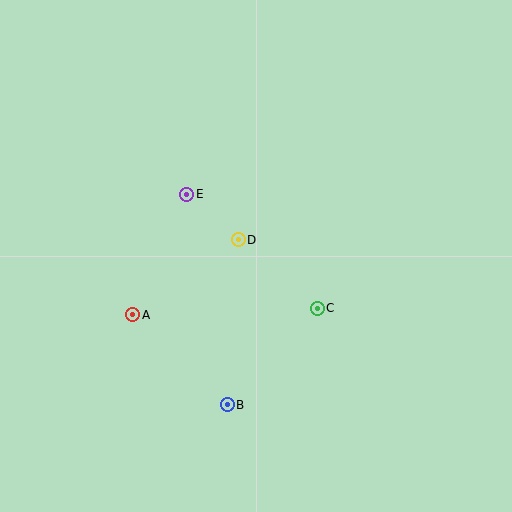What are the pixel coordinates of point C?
Point C is at (317, 308).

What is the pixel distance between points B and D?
The distance between B and D is 166 pixels.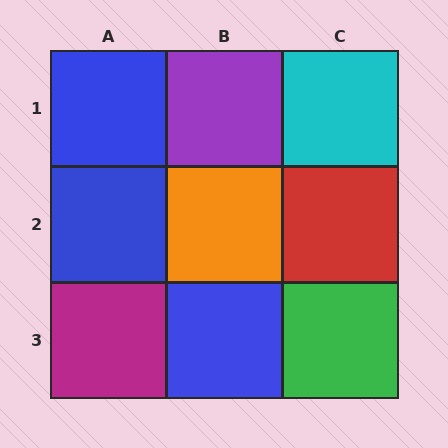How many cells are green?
1 cell is green.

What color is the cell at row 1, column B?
Purple.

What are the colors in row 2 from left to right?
Blue, orange, red.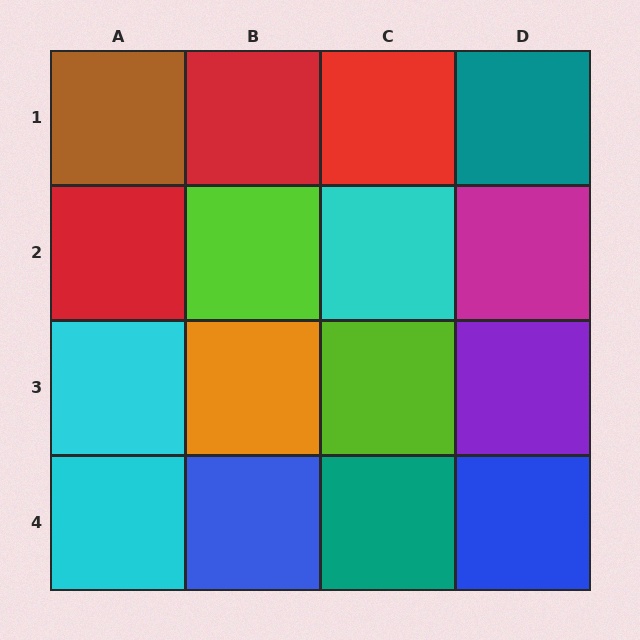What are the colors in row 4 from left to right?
Cyan, blue, teal, blue.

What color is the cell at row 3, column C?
Lime.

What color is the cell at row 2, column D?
Magenta.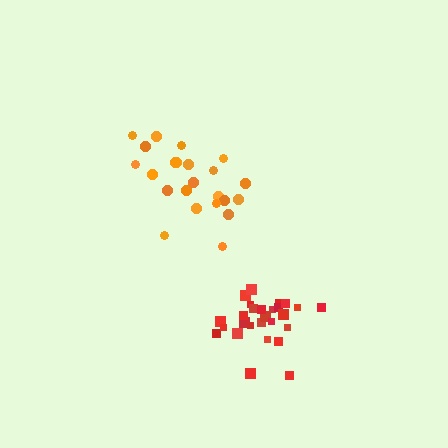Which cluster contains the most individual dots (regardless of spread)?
Red (27).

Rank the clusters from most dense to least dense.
red, orange.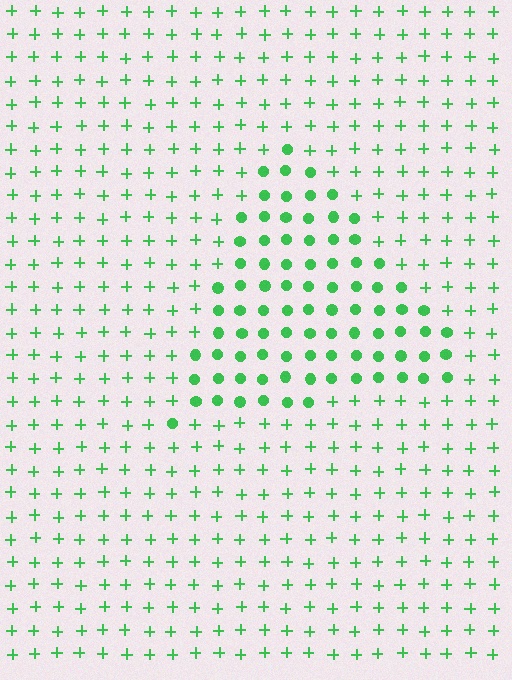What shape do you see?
I see a triangle.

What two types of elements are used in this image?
The image uses circles inside the triangle region and plus signs outside it.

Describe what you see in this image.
The image is filled with small green elements arranged in a uniform grid. A triangle-shaped region contains circles, while the surrounding area contains plus signs. The boundary is defined purely by the change in element shape.